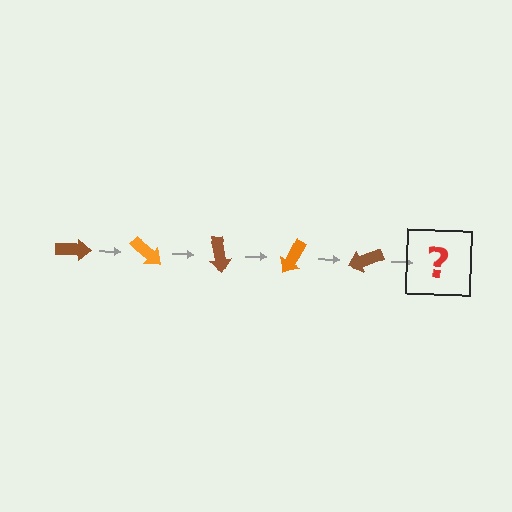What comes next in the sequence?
The next element should be an orange arrow, rotated 200 degrees from the start.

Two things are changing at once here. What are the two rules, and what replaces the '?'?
The two rules are that it rotates 40 degrees each step and the color cycles through brown and orange. The '?' should be an orange arrow, rotated 200 degrees from the start.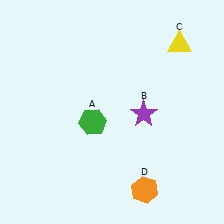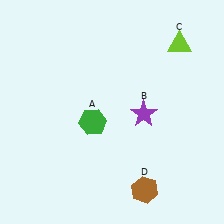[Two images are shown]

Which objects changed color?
C changed from yellow to lime. D changed from orange to brown.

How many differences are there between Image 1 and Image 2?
There are 2 differences between the two images.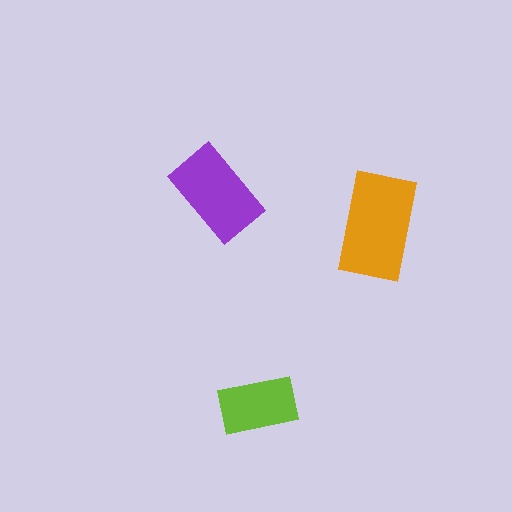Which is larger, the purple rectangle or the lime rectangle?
The purple one.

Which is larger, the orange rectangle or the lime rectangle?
The orange one.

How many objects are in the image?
There are 3 objects in the image.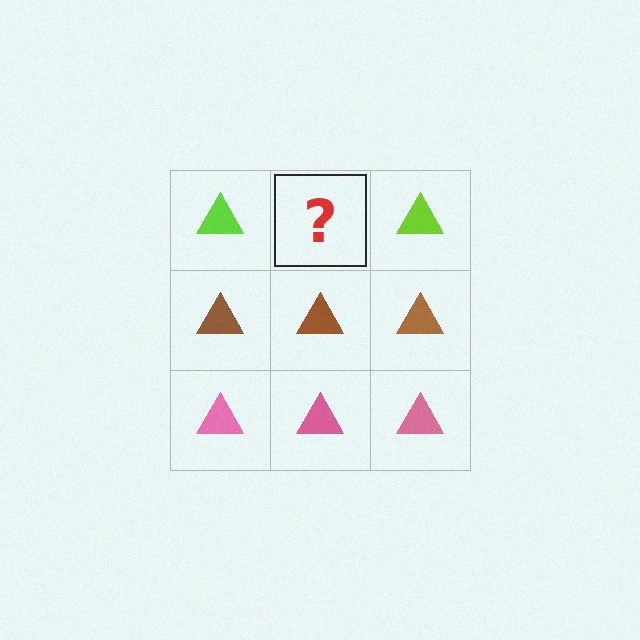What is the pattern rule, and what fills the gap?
The rule is that each row has a consistent color. The gap should be filled with a lime triangle.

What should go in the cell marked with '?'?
The missing cell should contain a lime triangle.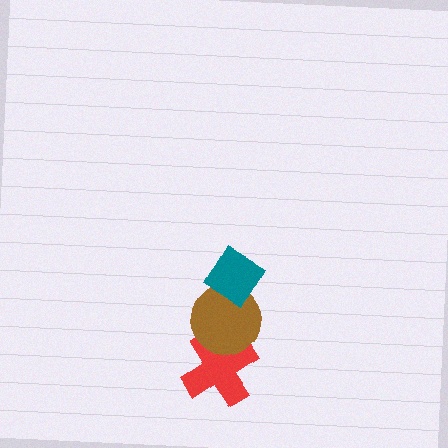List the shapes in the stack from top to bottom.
From top to bottom: the teal diamond, the brown circle, the red cross.